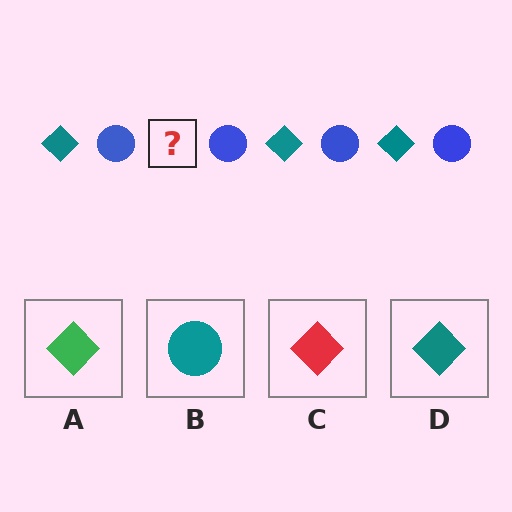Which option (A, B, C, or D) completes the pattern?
D.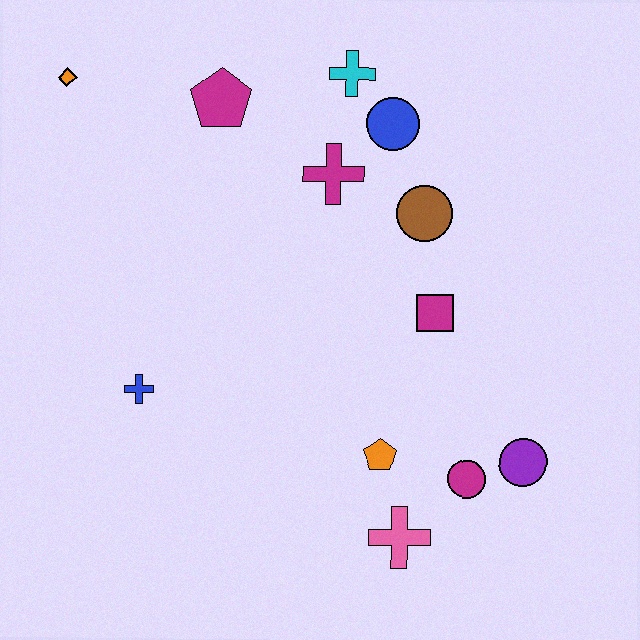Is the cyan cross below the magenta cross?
No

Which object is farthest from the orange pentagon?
The orange diamond is farthest from the orange pentagon.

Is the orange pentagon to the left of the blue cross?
No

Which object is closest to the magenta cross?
The blue circle is closest to the magenta cross.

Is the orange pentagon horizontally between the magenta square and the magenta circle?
No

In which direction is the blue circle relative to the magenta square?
The blue circle is above the magenta square.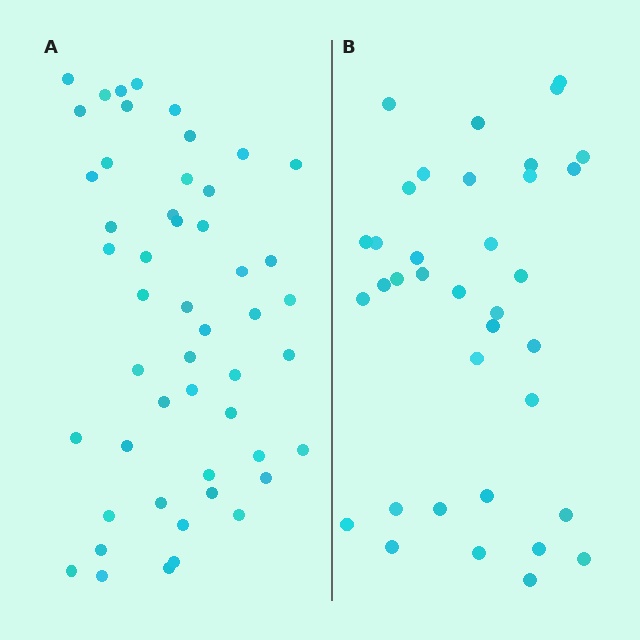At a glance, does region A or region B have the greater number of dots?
Region A (the left region) has more dots.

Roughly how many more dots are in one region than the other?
Region A has approximately 15 more dots than region B.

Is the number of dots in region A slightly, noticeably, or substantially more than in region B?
Region A has noticeably more, but not dramatically so. The ratio is roughly 1.4 to 1.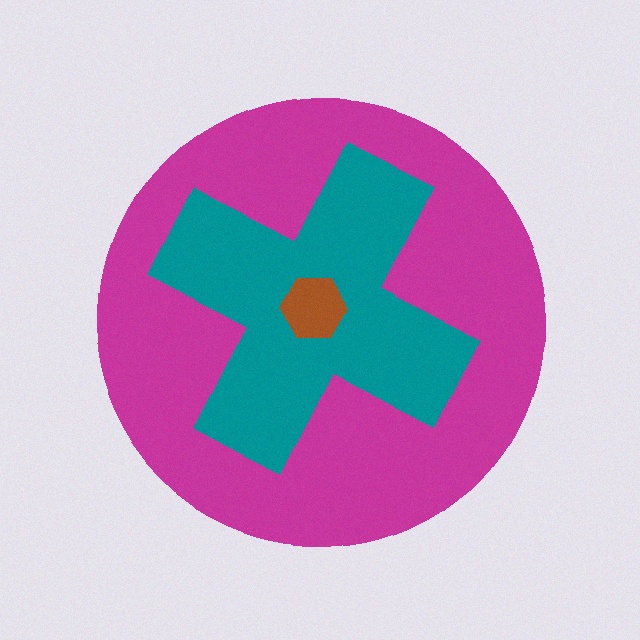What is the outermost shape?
The magenta circle.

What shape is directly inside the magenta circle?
The teal cross.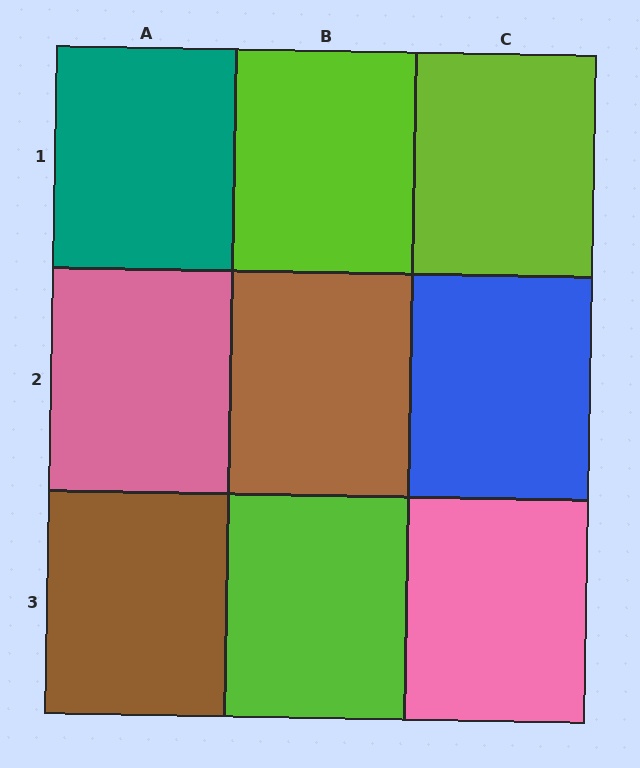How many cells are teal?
1 cell is teal.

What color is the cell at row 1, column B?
Lime.